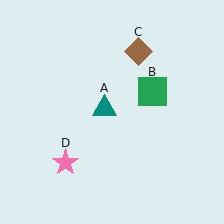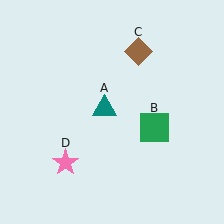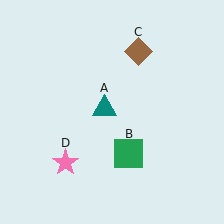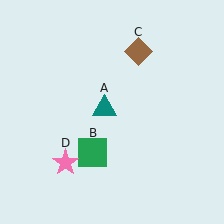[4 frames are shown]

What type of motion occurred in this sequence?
The green square (object B) rotated clockwise around the center of the scene.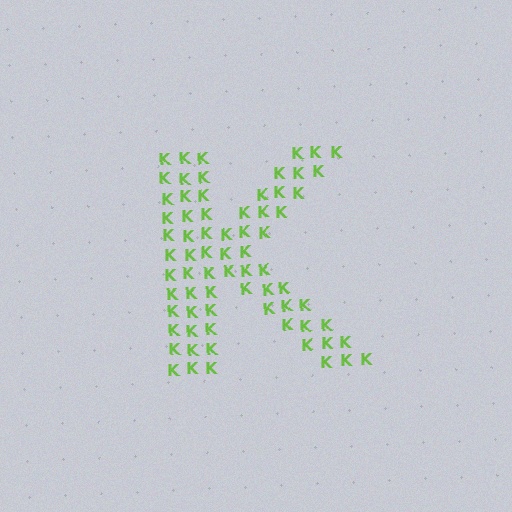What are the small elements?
The small elements are letter K's.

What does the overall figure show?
The overall figure shows the letter K.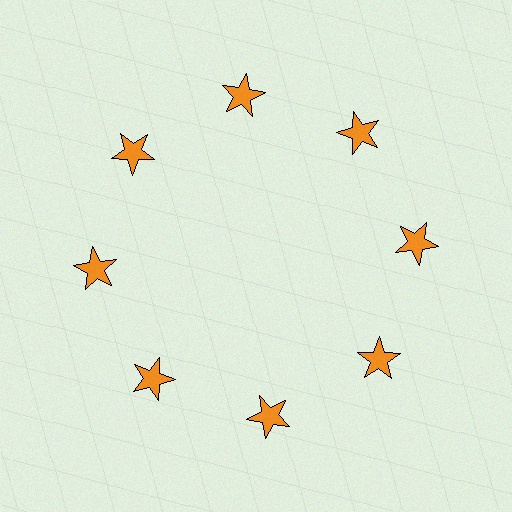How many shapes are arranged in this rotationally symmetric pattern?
There are 8 shapes, arranged in 8 groups of 1.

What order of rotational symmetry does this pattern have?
This pattern has 8-fold rotational symmetry.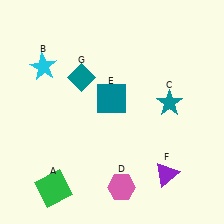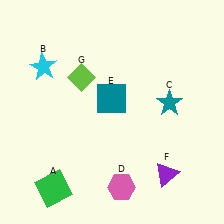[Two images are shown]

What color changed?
The diamond (G) changed from teal in Image 1 to lime in Image 2.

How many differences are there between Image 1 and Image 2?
There is 1 difference between the two images.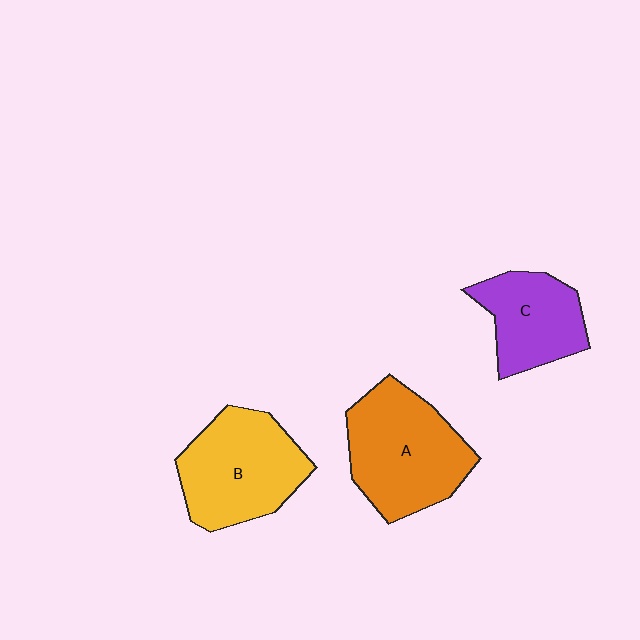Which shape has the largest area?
Shape A (orange).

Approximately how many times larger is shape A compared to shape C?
Approximately 1.5 times.